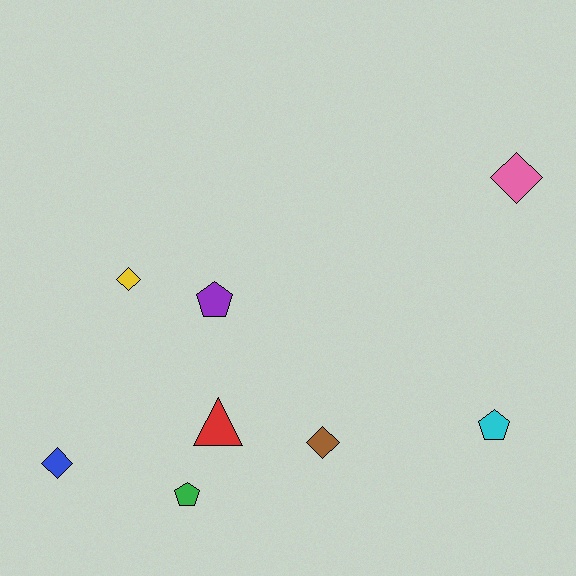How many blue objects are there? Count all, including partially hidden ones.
There is 1 blue object.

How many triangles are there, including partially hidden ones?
There is 1 triangle.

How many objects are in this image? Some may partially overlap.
There are 8 objects.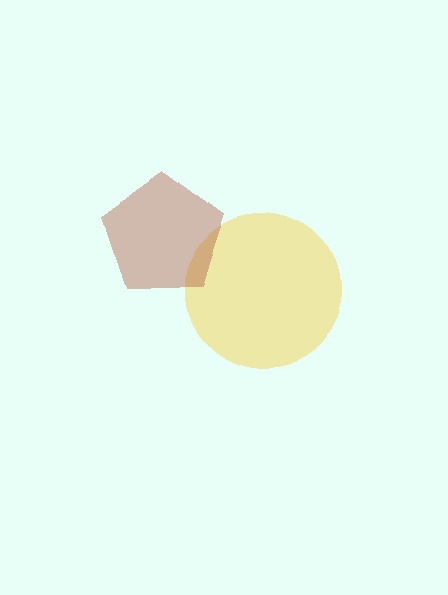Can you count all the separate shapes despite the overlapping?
Yes, there are 2 separate shapes.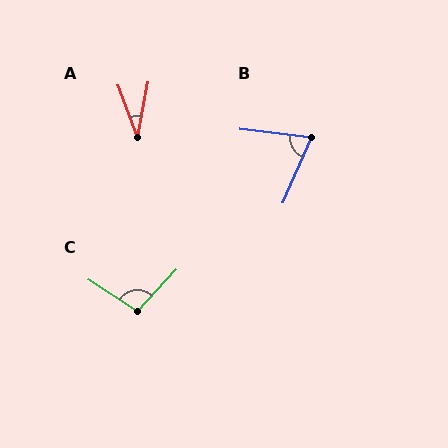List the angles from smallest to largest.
A (31°), B (73°), C (100°).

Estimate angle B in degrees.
Approximately 73 degrees.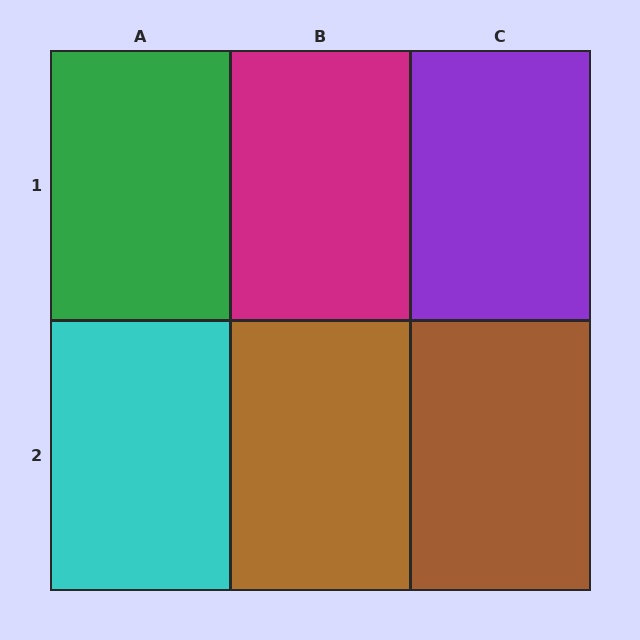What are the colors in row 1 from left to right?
Green, magenta, purple.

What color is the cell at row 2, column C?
Brown.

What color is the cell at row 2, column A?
Cyan.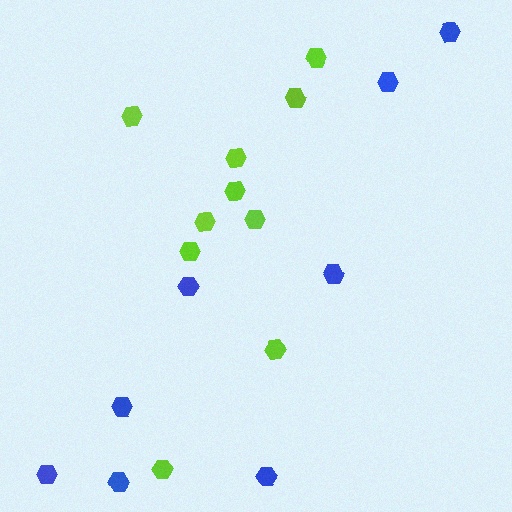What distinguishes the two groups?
There are 2 groups: one group of blue hexagons (8) and one group of lime hexagons (10).